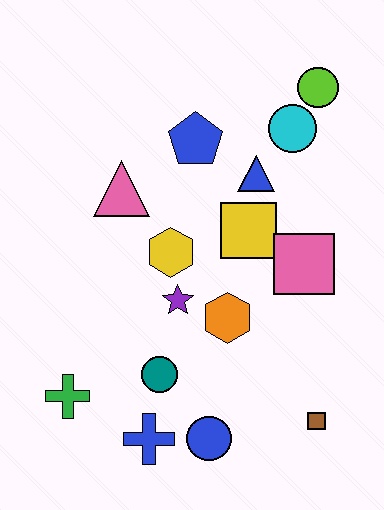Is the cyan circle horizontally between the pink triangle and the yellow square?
No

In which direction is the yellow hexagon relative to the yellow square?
The yellow hexagon is to the left of the yellow square.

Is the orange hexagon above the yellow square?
No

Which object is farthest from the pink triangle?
The brown square is farthest from the pink triangle.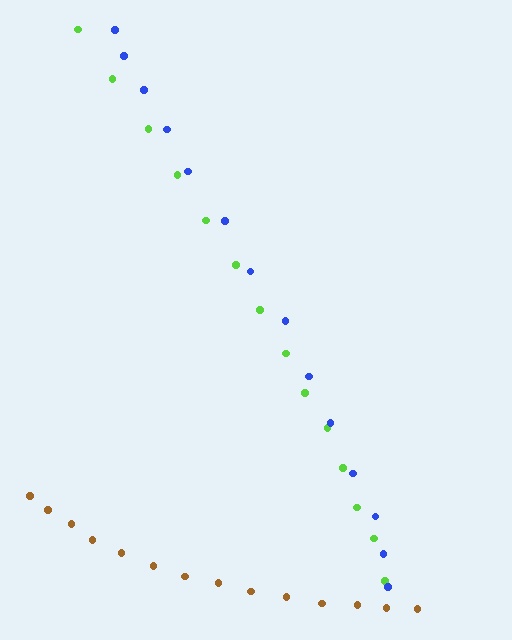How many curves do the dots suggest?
There are 3 distinct paths.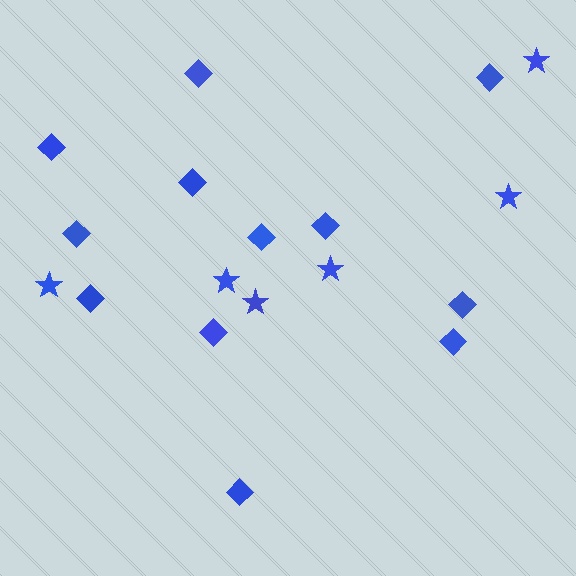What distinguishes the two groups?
There are 2 groups: one group of diamonds (12) and one group of stars (6).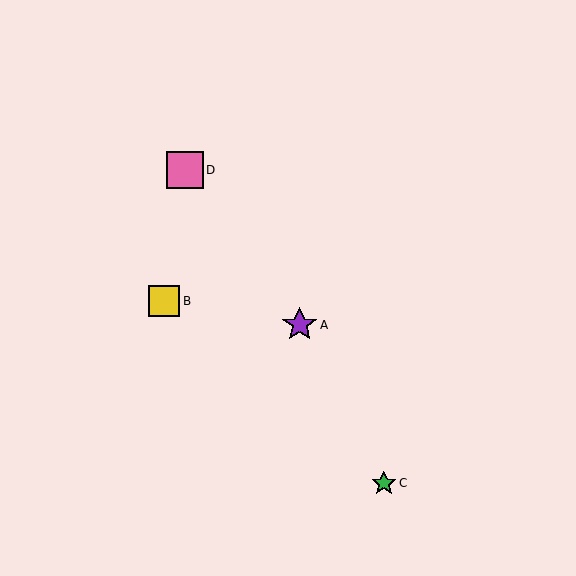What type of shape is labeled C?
Shape C is a green star.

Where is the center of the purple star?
The center of the purple star is at (300, 325).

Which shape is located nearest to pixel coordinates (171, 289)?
The yellow square (labeled B) at (164, 301) is nearest to that location.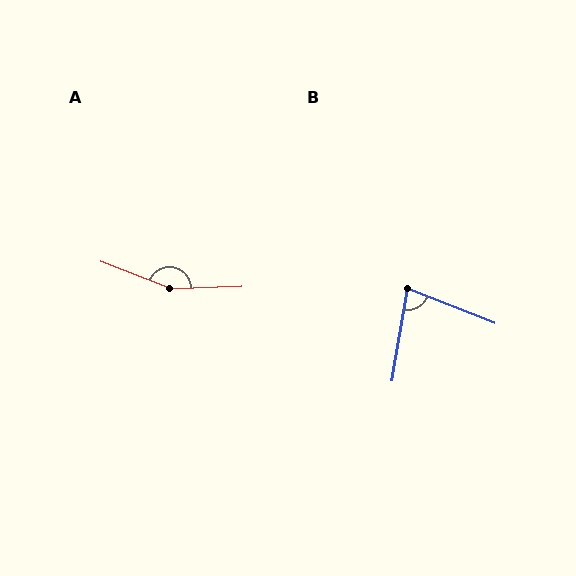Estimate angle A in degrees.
Approximately 157 degrees.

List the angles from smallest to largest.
B (78°), A (157°).